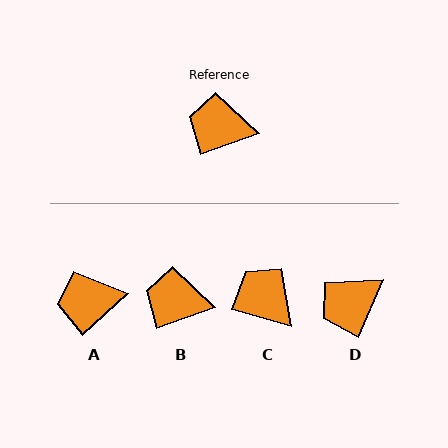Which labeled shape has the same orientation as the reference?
B.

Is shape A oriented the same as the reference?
No, it is off by about 22 degrees.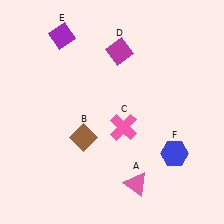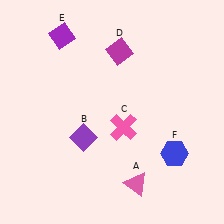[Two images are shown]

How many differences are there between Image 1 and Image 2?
There is 1 difference between the two images.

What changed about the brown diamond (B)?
In Image 1, B is brown. In Image 2, it changed to purple.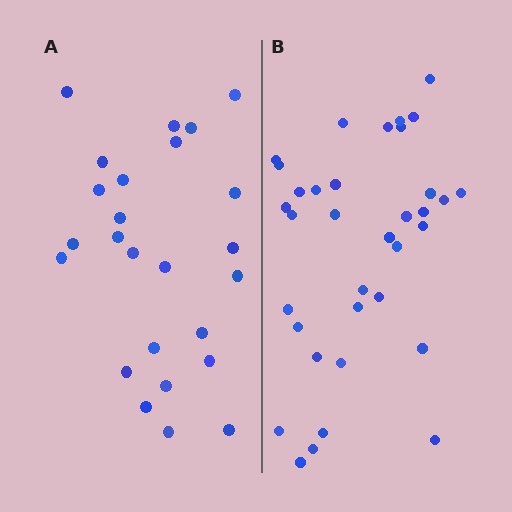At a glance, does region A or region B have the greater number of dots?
Region B (the right region) has more dots.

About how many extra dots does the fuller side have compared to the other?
Region B has roughly 10 or so more dots than region A.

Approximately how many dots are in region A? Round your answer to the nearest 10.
About 20 dots. (The exact count is 25, which rounds to 20.)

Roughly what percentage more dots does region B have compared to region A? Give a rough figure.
About 40% more.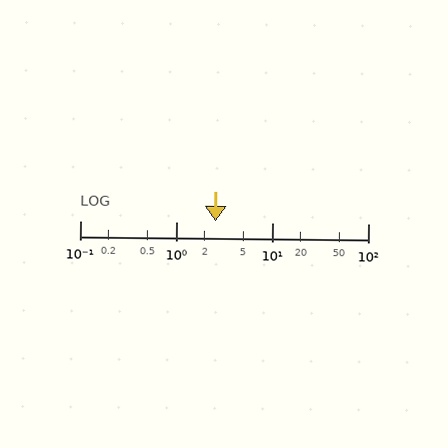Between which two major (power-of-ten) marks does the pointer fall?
The pointer is between 1 and 10.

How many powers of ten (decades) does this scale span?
The scale spans 3 decades, from 0.1 to 100.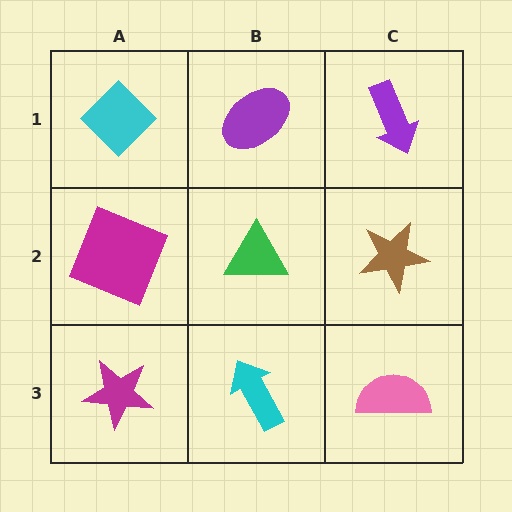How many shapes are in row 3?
3 shapes.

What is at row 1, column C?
A purple arrow.